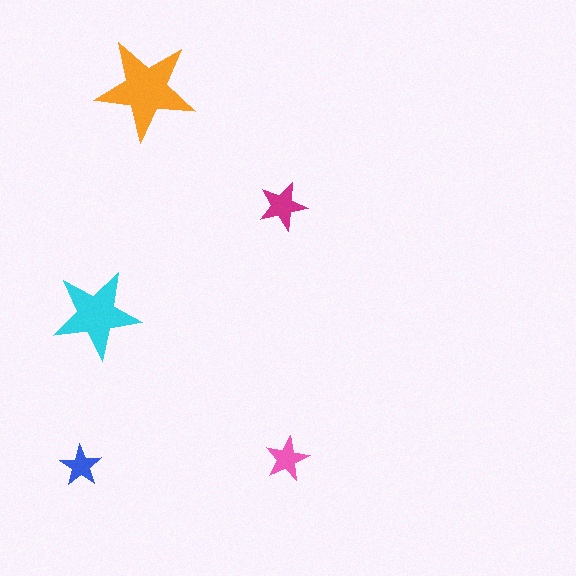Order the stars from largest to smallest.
the orange one, the cyan one, the magenta one, the pink one, the blue one.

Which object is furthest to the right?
The pink star is rightmost.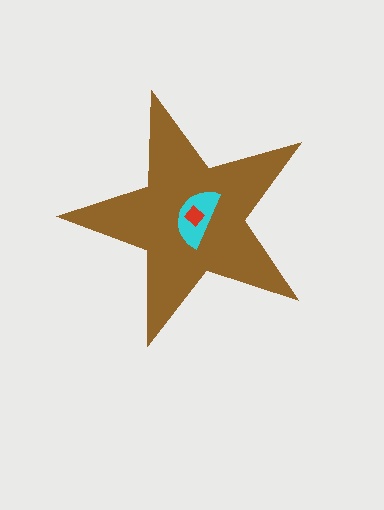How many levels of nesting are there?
3.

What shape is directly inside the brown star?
The cyan semicircle.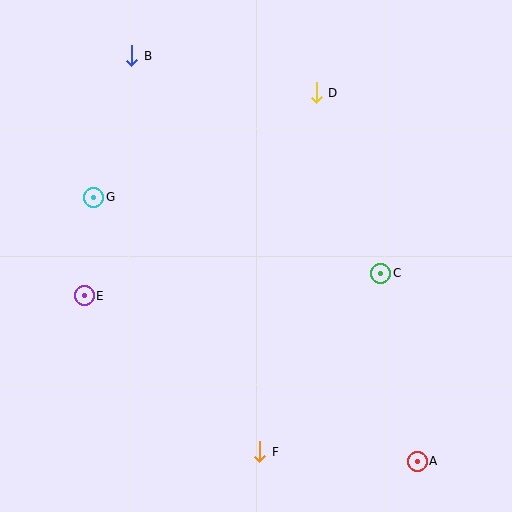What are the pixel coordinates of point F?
Point F is at (260, 452).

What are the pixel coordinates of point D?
Point D is at (316, 93).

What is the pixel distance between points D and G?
The distance between D and G is 246 pixels.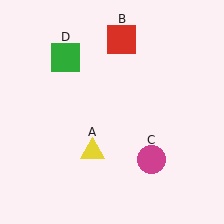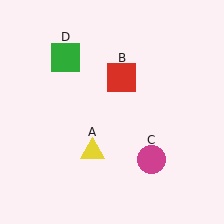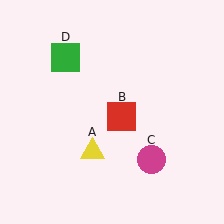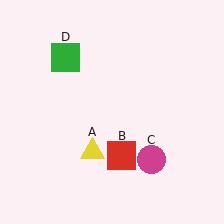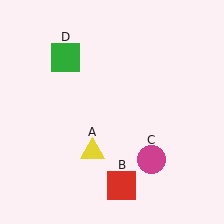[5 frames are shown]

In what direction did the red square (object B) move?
The red square (object B) moved down.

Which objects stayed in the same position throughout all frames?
Yellow triangle (object A) and magenta circle (object C) and green square (object D) remained stationary.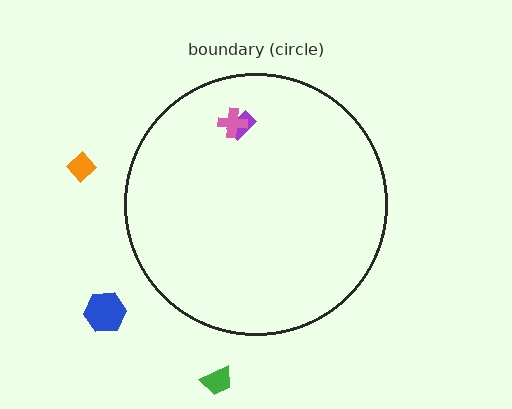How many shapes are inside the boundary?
2 inside, 3 outside.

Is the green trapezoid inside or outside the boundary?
Outside.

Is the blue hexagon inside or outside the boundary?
Outside.